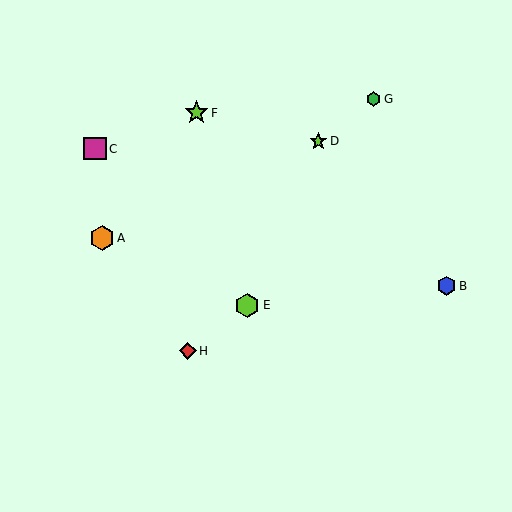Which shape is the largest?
The lime hexagon (labeled E) is the largest.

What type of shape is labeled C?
Shape C is a magenta square.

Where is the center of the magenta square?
The center of the magenta square is at (95, 149).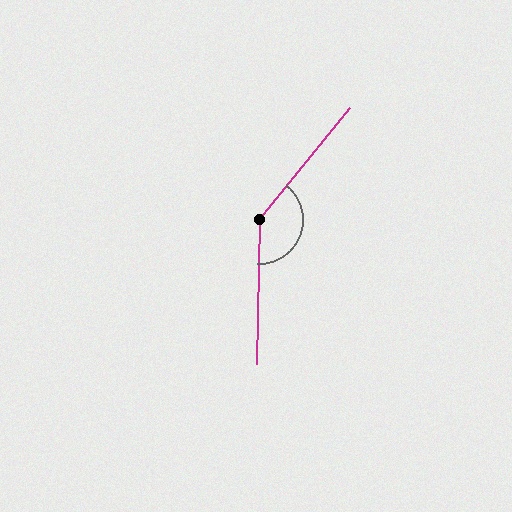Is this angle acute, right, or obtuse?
It is obtuse.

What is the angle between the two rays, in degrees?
Approximately 142 degrees.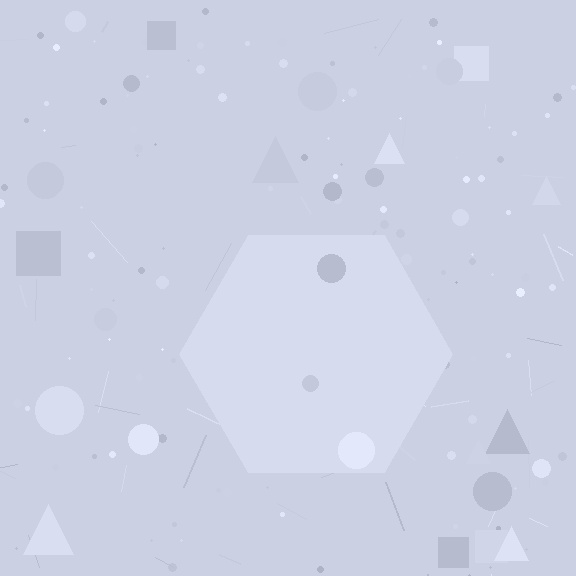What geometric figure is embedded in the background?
A hexagon is embedded in the background.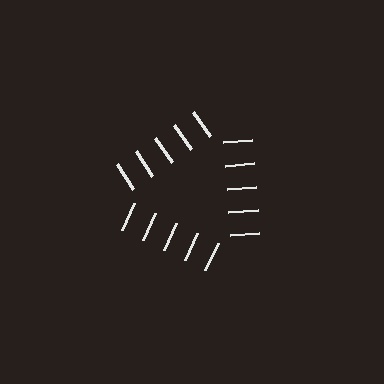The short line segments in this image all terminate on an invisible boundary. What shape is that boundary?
An illusory triangle — the line segments terminate on its edges but no continuous stroke is drawn.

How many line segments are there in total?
15 — 5 along each of the 3 edges.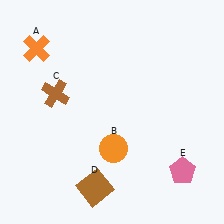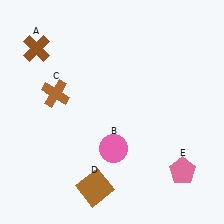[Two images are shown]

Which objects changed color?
A changed from orange to brown. B changed from orange to pink.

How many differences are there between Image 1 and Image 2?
There are 2 differences between the two images.